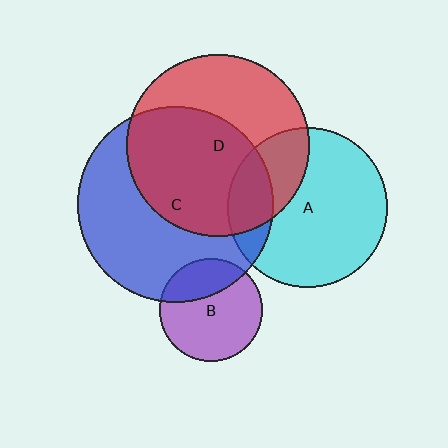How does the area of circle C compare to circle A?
Approximately 1.5 times.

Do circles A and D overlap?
Yes.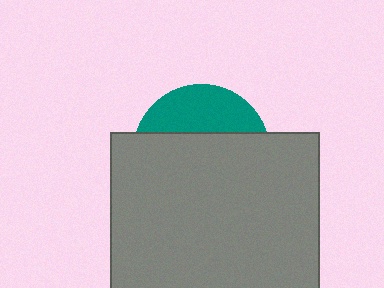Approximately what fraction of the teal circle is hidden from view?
Roughly 69% of the teal circle is hidden behind the gray rectangle.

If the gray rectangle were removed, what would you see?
You would see the complete teal circle.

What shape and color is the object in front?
The object in front is a gray rectangle.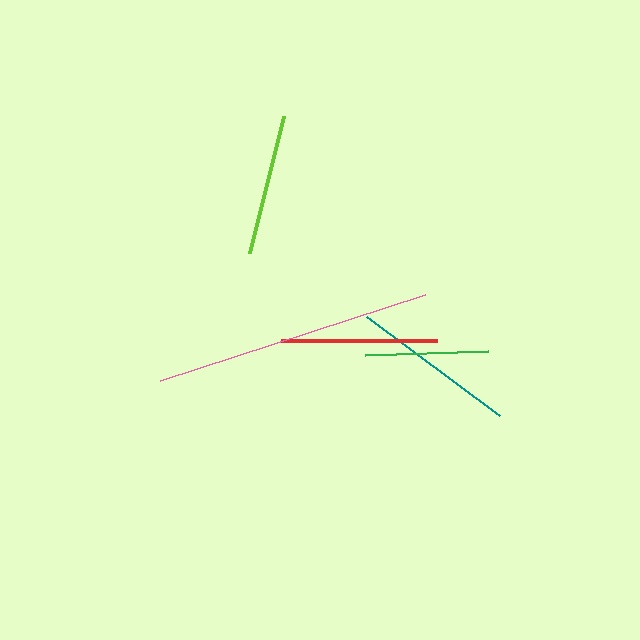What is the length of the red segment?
The red segment is approximately 157 pixels long.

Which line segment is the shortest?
The green line is the shortest at approximately 123 pixels.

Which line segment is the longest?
The pink line is the longest at approximately 278 pixels.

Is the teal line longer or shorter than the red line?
The teal line is longer than the red line.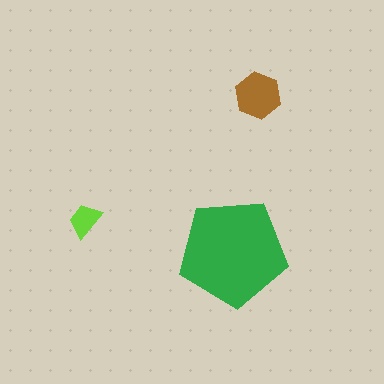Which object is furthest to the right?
The brown hexagon is rightmost.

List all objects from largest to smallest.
The green pentagon, the brown hexagon, the lime trapezoid.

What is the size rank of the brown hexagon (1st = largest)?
2nd.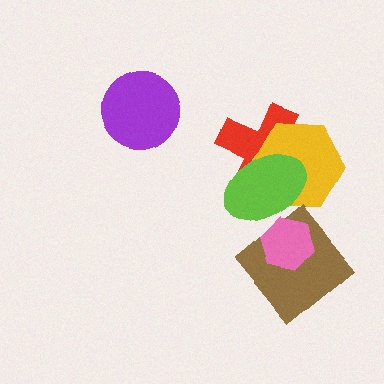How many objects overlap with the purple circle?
0 objects overlap with the purple circle.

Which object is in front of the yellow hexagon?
The lime ellipse is in front of the yellow hexagon.